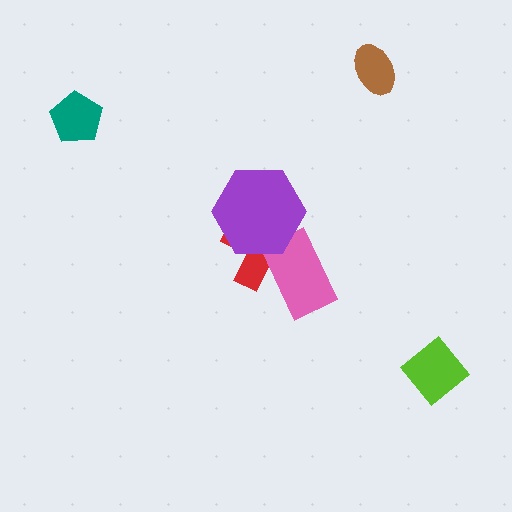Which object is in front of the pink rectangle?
The purple hexagon is in front of the pink rectangle.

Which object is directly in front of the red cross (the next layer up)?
The pink rectangle is directly in front of the red cross.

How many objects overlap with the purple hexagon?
2 objects overlap with the purple hexagon.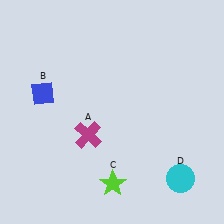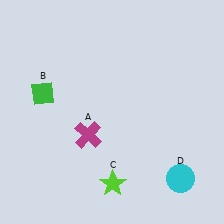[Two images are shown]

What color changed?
The diamond (B) changed from blue in Image 1 to green in Image 2.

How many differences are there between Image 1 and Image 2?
There is 1 difference between the two images.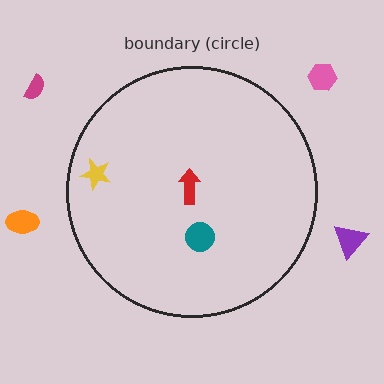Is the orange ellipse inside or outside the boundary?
Outside.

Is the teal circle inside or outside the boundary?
Inside.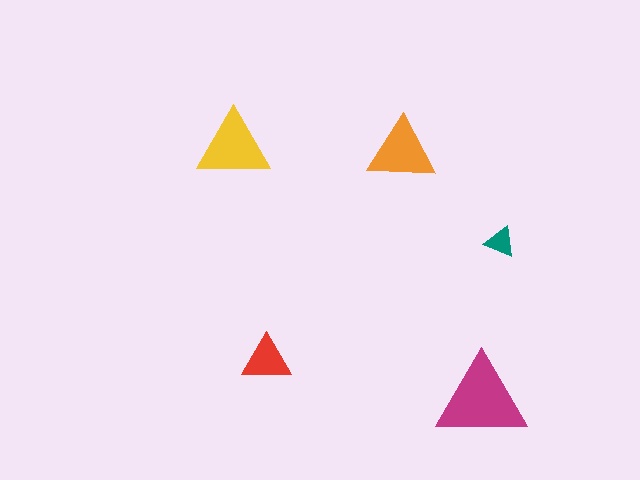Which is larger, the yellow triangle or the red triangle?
The yellow one.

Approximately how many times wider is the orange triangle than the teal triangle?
About 2 times wider.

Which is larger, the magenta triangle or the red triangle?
The magenta one.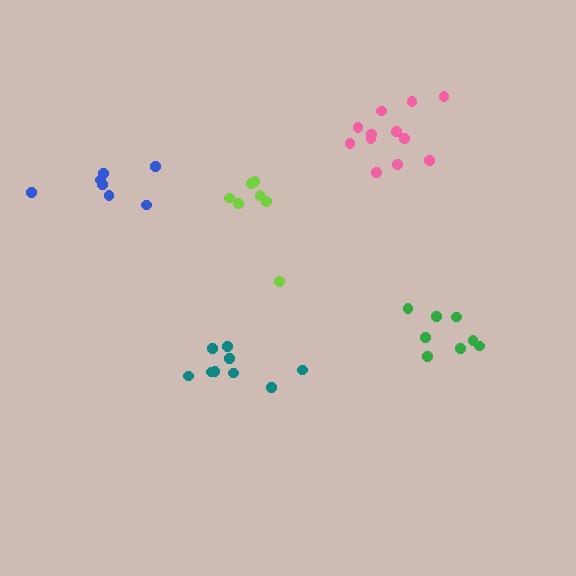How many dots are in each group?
Group 1: 9 dots, Group 2: 8 dots, Group 3: 7 dots, Group 4: 12 dots, Group 5: 7 dots (43 total).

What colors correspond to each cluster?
The clusters are colored: teal, green, lime, pink, blue.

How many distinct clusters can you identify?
There are 5 distinct clusters.